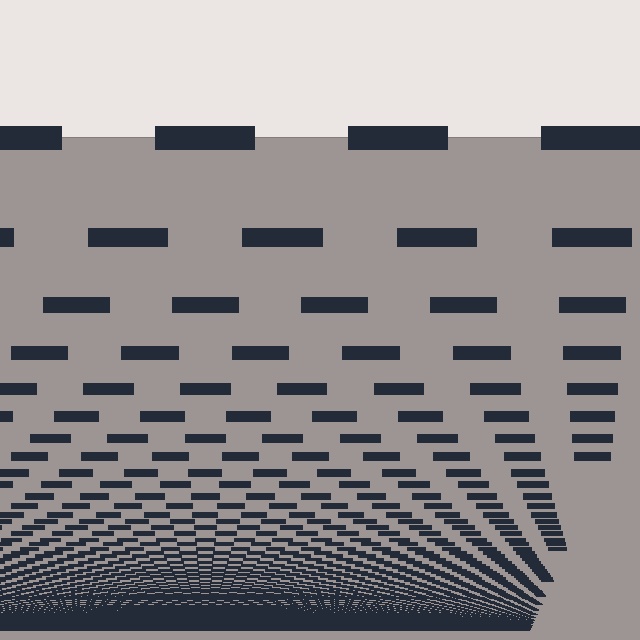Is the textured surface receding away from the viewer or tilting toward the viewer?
The surface appears to tilt toward the viewer. Texture elements get larger and sparser toward the top.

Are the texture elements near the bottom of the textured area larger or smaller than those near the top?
Smaller. The gradient is inverted — elements near the bottom are smaller and denser.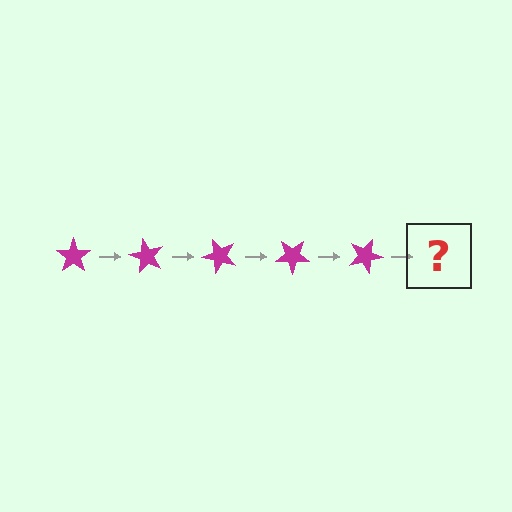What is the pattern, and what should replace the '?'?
The pattern is that the star rotates 60 degrees each step. The '?' should be a magenta star rotated 300 degrees.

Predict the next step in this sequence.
The next step is a magenta star rotated 300 degrees.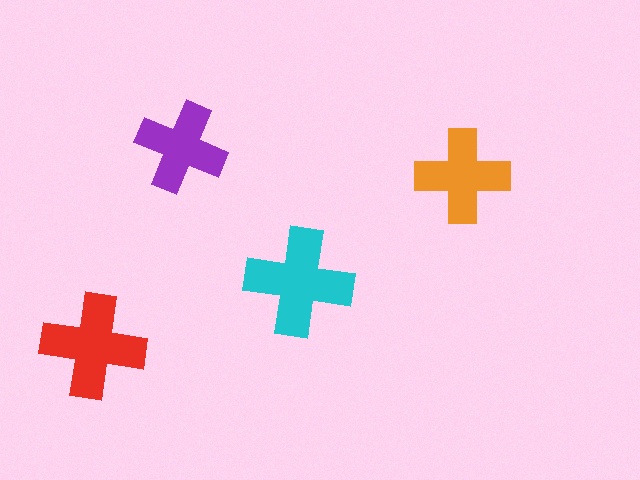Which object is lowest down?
The red cross is bottommost.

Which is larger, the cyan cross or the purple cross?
The cyan one.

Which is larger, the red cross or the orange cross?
The red one.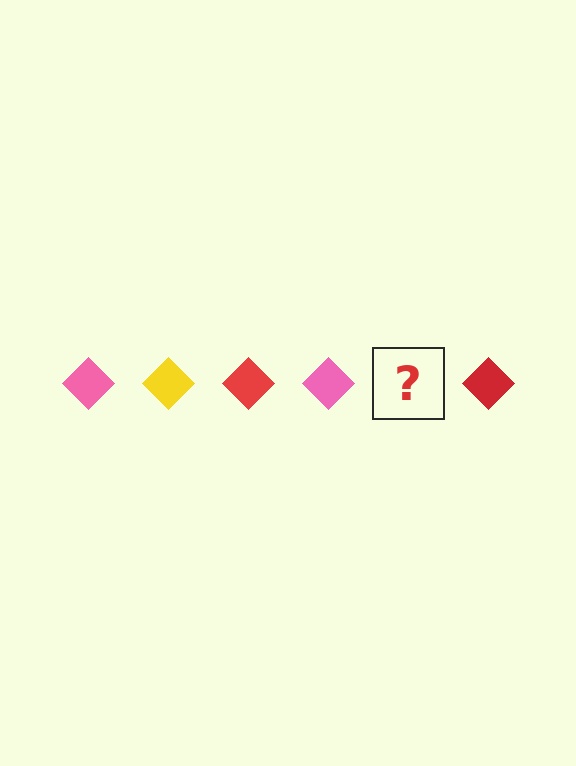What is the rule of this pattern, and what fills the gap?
The rule is that the pattern cycles through pink, yellow, red diamonds. The gap should be filled with a yellow diamond.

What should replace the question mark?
The question mark should be replaced with a yellow diamond.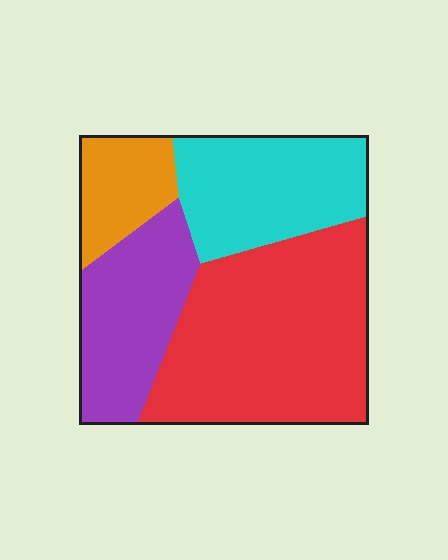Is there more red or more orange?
Red.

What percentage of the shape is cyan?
Cyan covers 24% of the shape.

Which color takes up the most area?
Red, at roughly 45%.